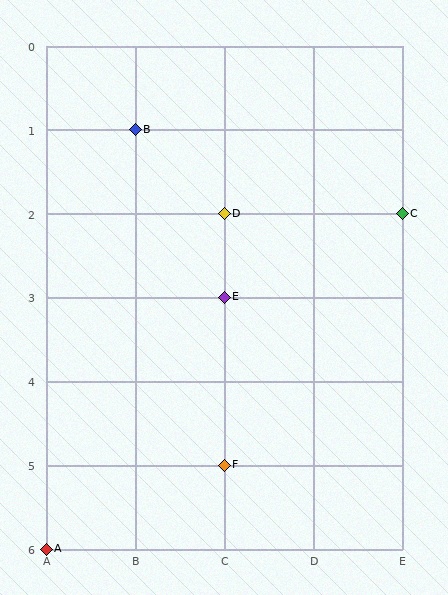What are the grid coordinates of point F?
Point F is at grid coordinates (C, 5).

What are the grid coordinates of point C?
Point C is at grid coordinates (E, 2).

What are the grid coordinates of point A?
Point A is at grid coordinates (A, 6).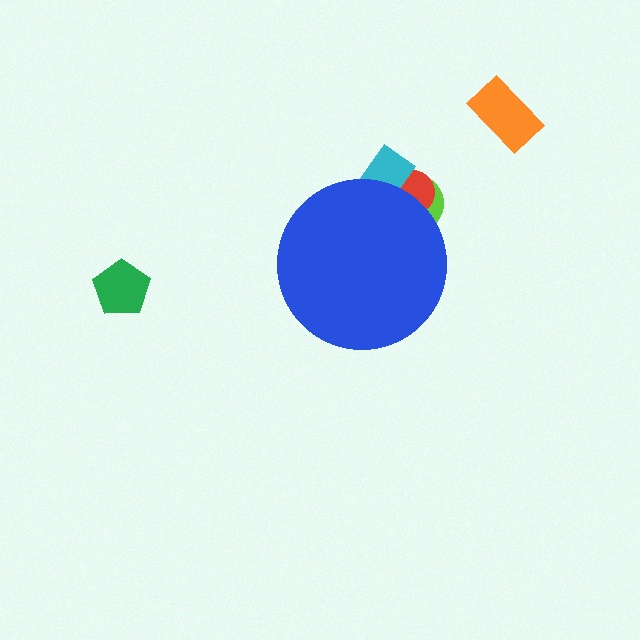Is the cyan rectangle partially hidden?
Yes, the cyan rectangle is partially hidden behind the blue circle.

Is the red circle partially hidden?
Yes, the red circle is partially hidden behind the blue circle.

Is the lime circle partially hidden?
Yes, the lime circle is partially hidden behind the blue circle.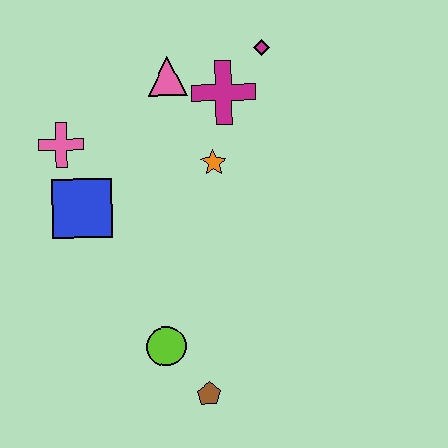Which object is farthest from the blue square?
The magenta diamond is farthest from the blue square.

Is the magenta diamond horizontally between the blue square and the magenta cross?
No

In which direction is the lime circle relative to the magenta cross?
The lime circle is below the magenta cross.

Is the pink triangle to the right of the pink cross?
Yes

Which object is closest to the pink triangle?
The magenta cross is closest to the pink triangle.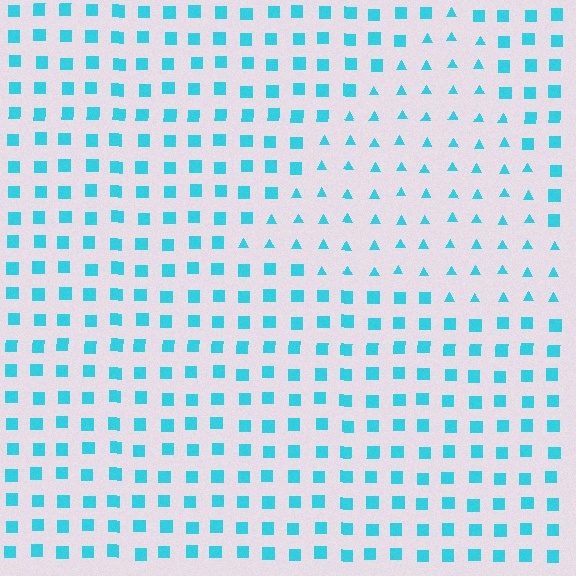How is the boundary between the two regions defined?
The boundary is defined by a change in element shape: triangles inside vs. squares outside. All elements share the same color and spacing.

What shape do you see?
I see a triangle.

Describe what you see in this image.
The image is filled with small cyan elements arranged in a uniform grid. A triangle-shaped region contains triangles, while the surrounding area contains squares. The boundary is defined purely by the change in element shape.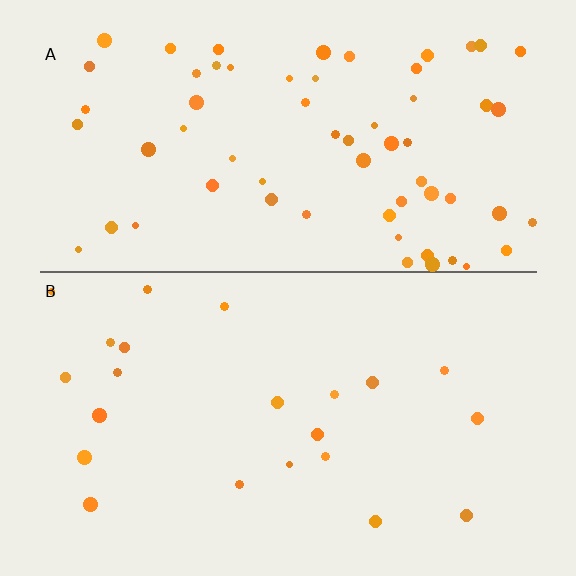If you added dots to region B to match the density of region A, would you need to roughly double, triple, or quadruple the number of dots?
Approximately triple.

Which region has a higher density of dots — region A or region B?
A (the top).